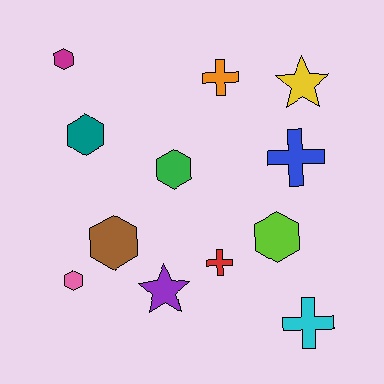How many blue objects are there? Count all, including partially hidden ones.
There is 1 blue object.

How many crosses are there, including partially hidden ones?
There are 4 crosses.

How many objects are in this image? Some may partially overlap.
There are 12 objects.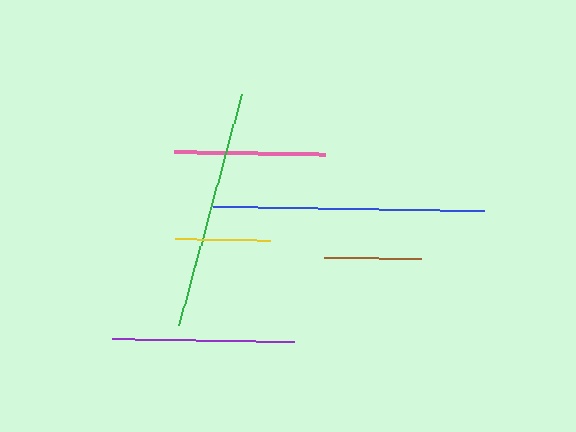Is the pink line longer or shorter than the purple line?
The purple line is longer than the pink line.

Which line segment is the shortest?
The yellow line is the shortest at approximately 95 pixels.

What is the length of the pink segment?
The pink segment is approximately 151 pixels long.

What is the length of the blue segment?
The blue segment is approximately 270 pixels long.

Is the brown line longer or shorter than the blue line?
The blue line is longer than the brown line.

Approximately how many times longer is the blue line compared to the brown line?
The blue line is approximately 2.8 times the length of the brown line.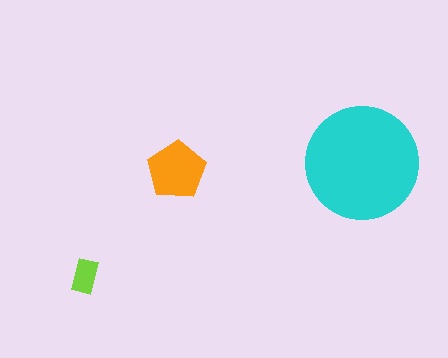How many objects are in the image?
There are 3 objects in the image.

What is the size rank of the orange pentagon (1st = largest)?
2nd.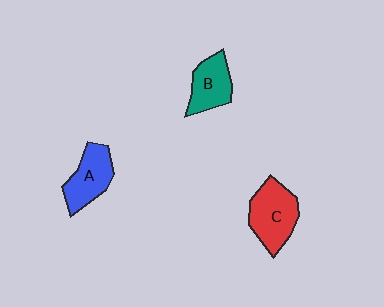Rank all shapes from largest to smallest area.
From largest to smallest: C (red), A (blue), B (teal).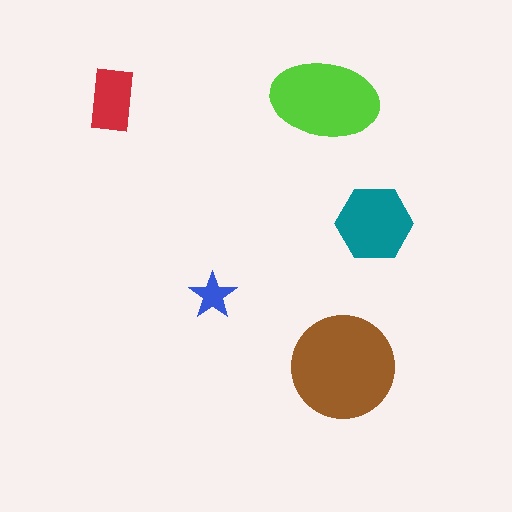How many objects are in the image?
There are 5 objects in the image.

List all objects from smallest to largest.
The blue star, the red rectangle, the teal hexagon, the lime ellipse, the brown circle.